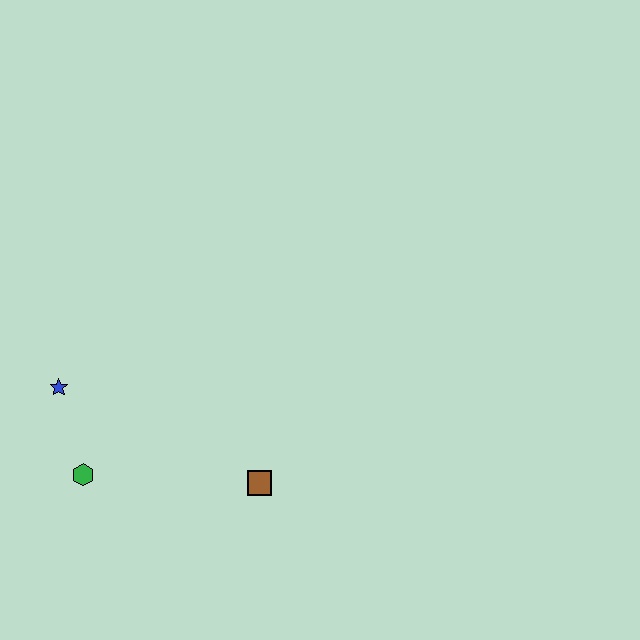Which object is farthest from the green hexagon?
The brown square is farthest from the green hexagon.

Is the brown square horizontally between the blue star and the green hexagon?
No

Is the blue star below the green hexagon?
No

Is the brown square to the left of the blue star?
No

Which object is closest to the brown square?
The green hexagon is closest to the brown square.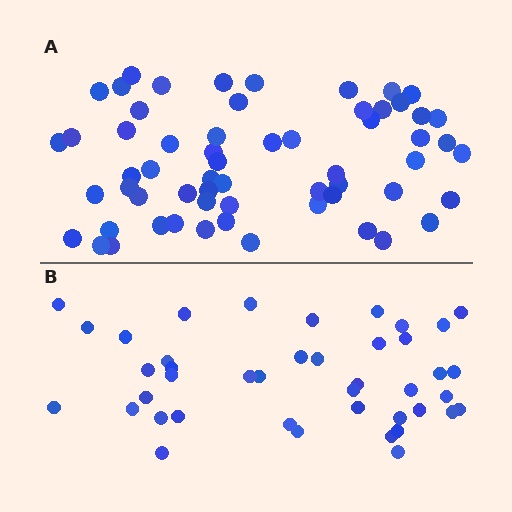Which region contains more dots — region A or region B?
Region A (the top region) has more dots.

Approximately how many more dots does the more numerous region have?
Region A has approximately 20 more dots than region B.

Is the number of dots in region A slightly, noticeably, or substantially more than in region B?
Region A has noticeably more, but not dramatically so. The ratio is roughly 1.4 to 1.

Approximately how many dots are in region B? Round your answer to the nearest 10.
About 40 dots. (The exact count is 42, which rounds to 40.)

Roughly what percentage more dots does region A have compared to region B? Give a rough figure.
About 45% more.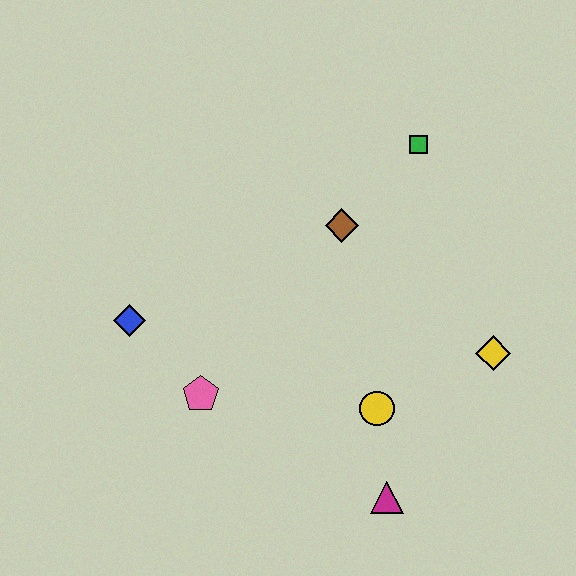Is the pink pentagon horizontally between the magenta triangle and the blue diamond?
Yes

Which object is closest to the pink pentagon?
The blue diamond is closest to the pink pentagon.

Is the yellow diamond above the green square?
No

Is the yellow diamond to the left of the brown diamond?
No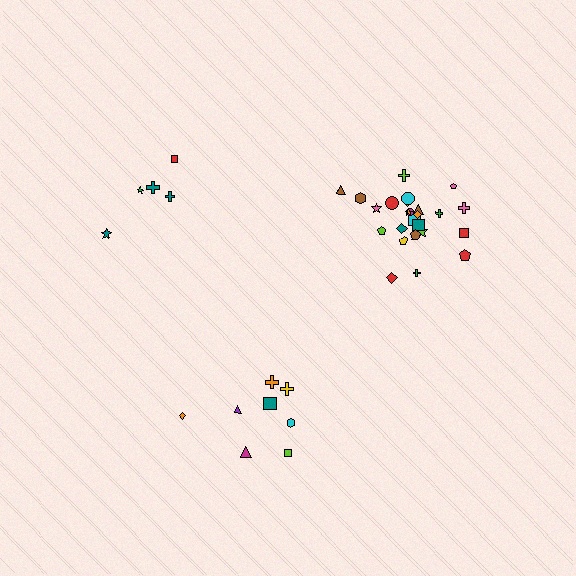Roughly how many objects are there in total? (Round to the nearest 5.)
Roughly 40 objects in total.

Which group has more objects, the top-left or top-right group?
The top-right group.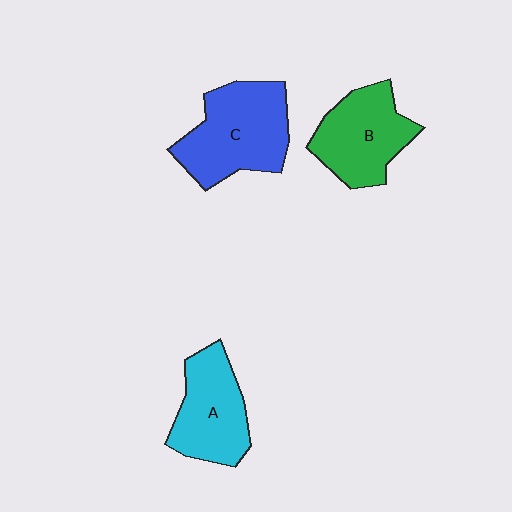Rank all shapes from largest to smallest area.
From largest to smallest: C (blue), B (green), A (cyan).